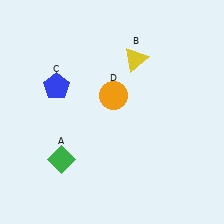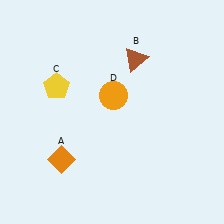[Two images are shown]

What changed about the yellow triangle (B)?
In Image 1, B is yellow. In Image 2, it changed to brown.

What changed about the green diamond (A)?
In Image 1, A is green. In Image 2, it changed to orange.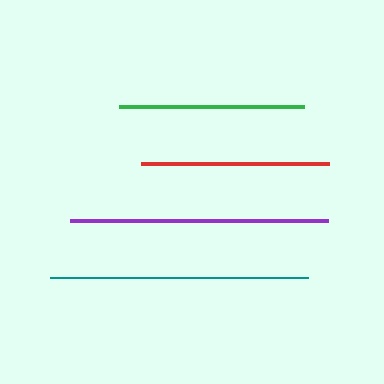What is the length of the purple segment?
The purple segment is approximately 258 pixels long.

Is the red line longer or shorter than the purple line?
The purple line is longer than the red line.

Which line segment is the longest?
The purple line is the longest at approximately 258 pixels.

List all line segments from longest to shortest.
From longest to shortest: purple, teal, red, green.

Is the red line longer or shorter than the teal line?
The teal line is longer than the red line.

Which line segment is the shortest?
The green line is the shortest at approximately 185 pixels.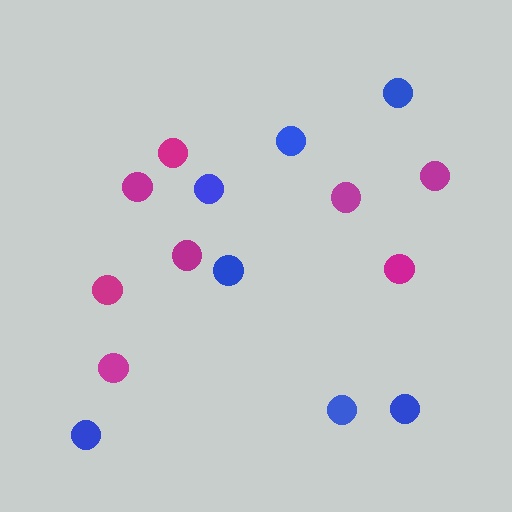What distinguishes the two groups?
There are 2 groups: one group of magenta circles (8) and one group of blue circles (7).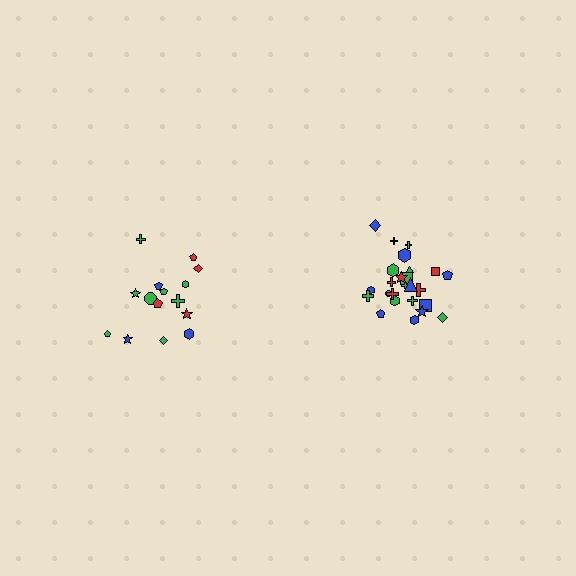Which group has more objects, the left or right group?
The right group.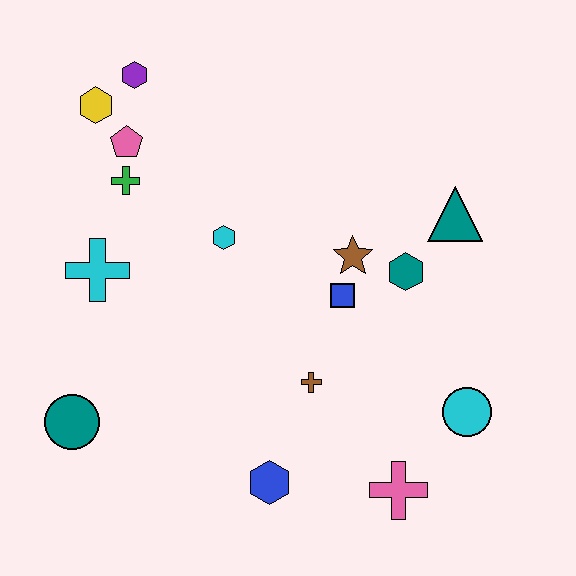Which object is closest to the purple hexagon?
The yellow hexagon is closest to the purple hexagon.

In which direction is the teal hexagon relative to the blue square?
The teal hexagon is to the right of the blue square.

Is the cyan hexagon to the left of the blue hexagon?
Yes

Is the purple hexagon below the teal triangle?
No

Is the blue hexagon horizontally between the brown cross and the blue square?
No